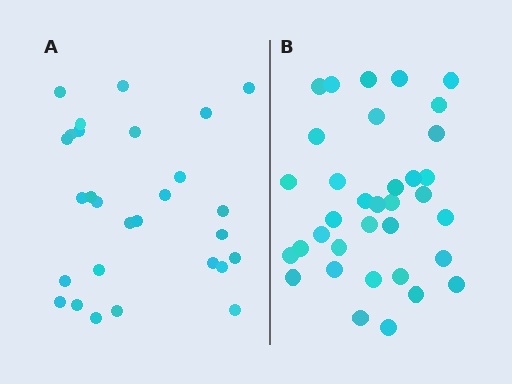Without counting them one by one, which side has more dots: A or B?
Region B (the right region) has more dots.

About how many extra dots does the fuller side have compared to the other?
Region B has roughly 8 or so more dots than region A.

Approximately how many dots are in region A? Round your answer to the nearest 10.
About 30 dots. (The exact count is 28, which rounds to 30.)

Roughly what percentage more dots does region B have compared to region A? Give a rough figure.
About 25% more.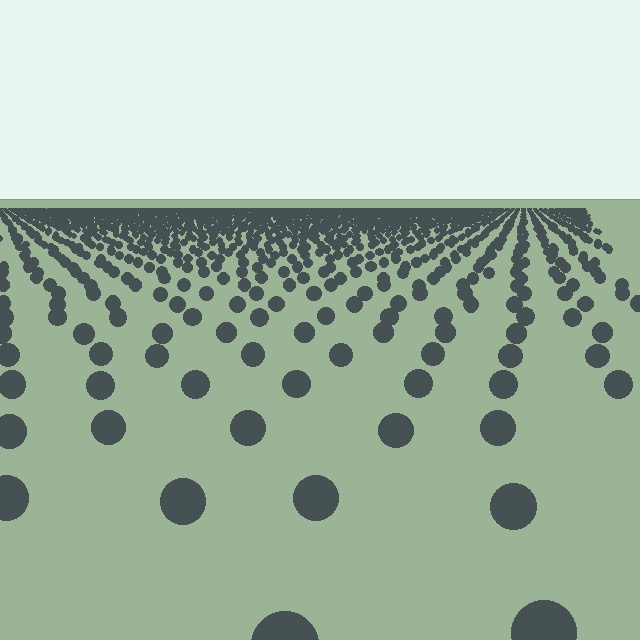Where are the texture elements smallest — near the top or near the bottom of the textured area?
Near the top.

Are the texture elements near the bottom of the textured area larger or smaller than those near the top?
Larger. Near the bottom, elements are closer to the viewer and appear at a bigger on-screen size.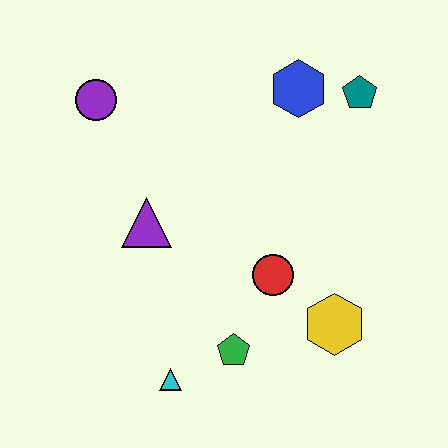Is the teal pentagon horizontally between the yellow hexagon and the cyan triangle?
No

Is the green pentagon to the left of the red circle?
Yes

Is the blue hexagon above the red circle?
Yes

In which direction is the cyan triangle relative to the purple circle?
The cyan triangle is below the purple circle.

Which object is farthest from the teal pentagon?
The cyan triangle is farthest from the teal pentagon.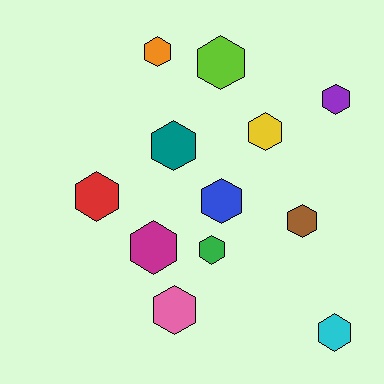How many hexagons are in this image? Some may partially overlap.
There are 12 hexagons.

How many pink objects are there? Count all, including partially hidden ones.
There is 1 pink object.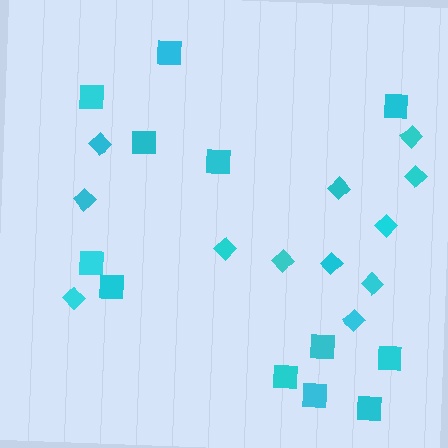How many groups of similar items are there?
There are 2 groups: one group of diamonds (12) and one group of squares (12).